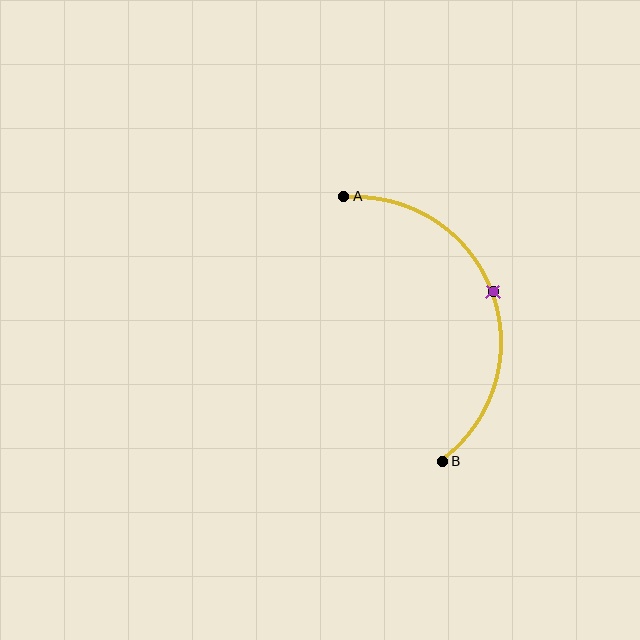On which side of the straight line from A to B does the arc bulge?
The arc bulges to the right of the straight line connecting A and B.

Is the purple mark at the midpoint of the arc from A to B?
Yes. The purple mark lies on the arc at equal arc-length from both A and B — it is the arc midpoint.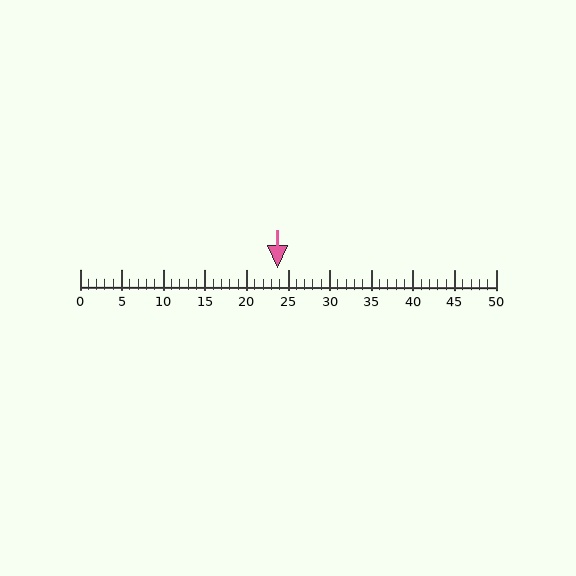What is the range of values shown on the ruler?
The ruler shows values from 0 to 50.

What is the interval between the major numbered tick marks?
The major tick marks are spaced 5 units apart.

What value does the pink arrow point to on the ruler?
The pink arrow points to approximately 24.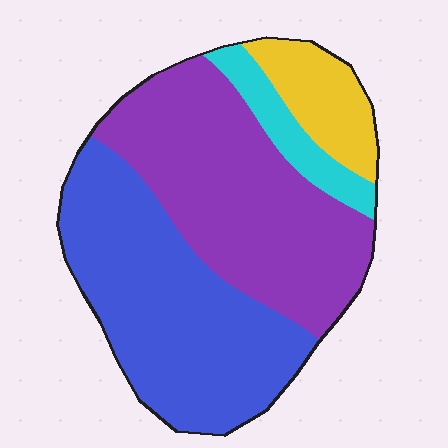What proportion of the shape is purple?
Purple takes up about two fifths (2/5) of the shape.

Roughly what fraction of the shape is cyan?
Cyan covers around 10% of the shape.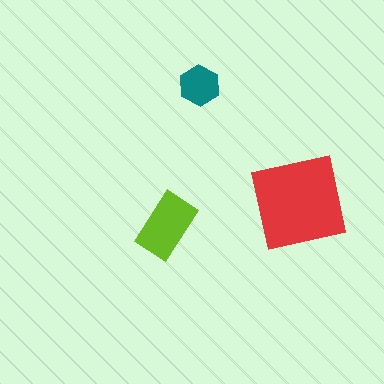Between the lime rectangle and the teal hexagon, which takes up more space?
The lime rectangle.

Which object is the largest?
The red square.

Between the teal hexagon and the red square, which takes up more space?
The red square.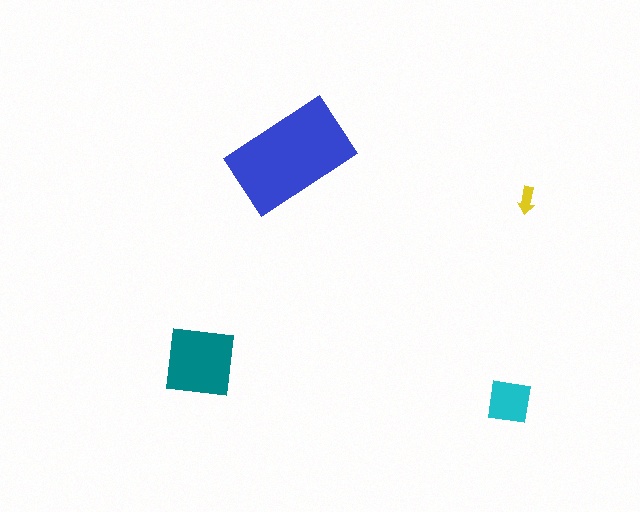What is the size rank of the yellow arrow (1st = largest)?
4th.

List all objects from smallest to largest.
The yellow arrow, the cyan square, the teal square, the blue rectangle.